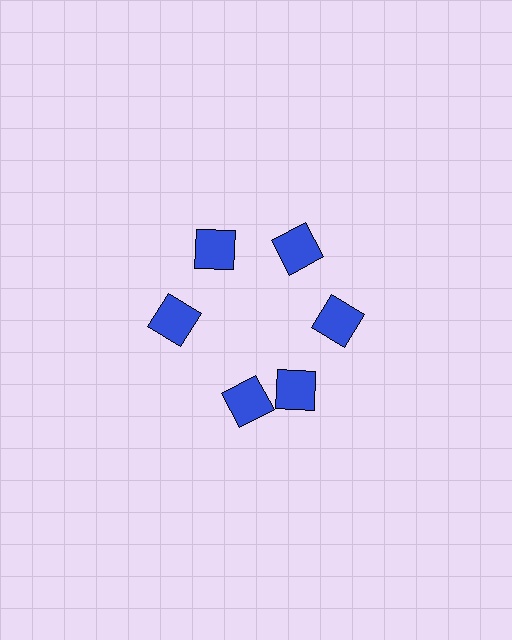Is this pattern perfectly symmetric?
No. The 6 blue squares are arranged in a ring, but one element near the 7 o'clock position is rotated out of alignment along the ring, breaking the 6-fold rotational symmetry.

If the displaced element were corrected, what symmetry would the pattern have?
It would have 6-fold rotational symmetry — the pattern would map onto itself every 60 degrees.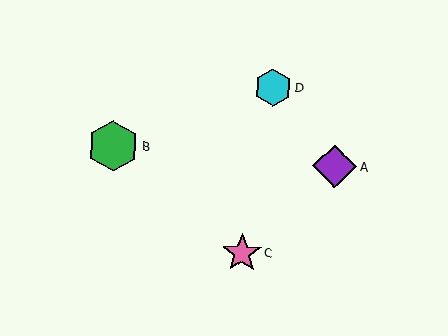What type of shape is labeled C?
Shape C is a pink star.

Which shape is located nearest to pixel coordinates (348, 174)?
The purple diamond (labeled A) at (335, 166) is nearest to that location.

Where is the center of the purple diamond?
The center of the purple diamond is at (335, 166).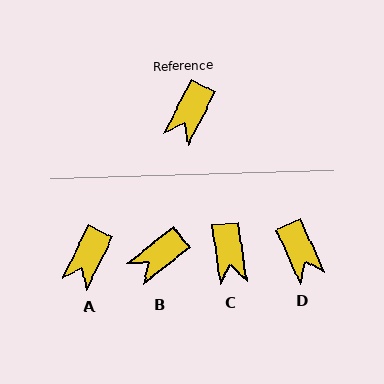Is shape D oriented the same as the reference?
No, it is off by about 51 degrees.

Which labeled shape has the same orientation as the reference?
A.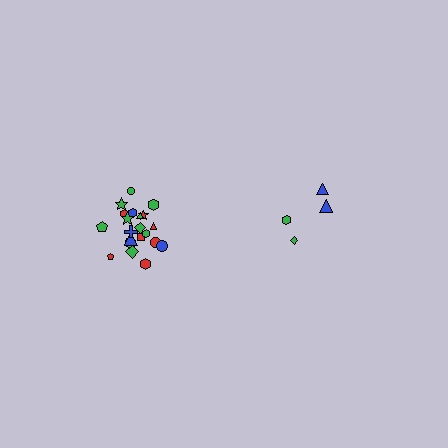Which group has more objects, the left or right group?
The left group.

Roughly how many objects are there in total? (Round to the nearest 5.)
Roughly 25 objects in total.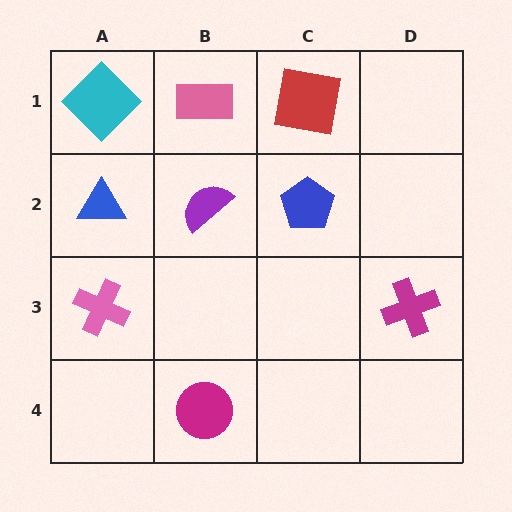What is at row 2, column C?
A blue pentagon.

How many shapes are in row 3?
2 shapes.